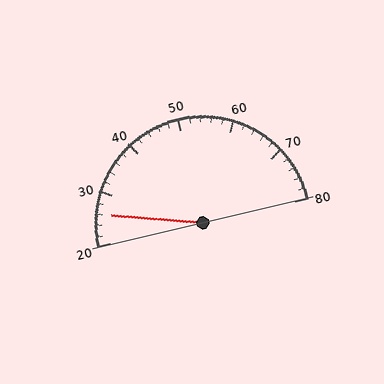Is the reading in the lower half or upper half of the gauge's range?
The reading is in the lower half of the range (20 to 80).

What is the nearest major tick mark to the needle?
The nearest major tick mark is 30.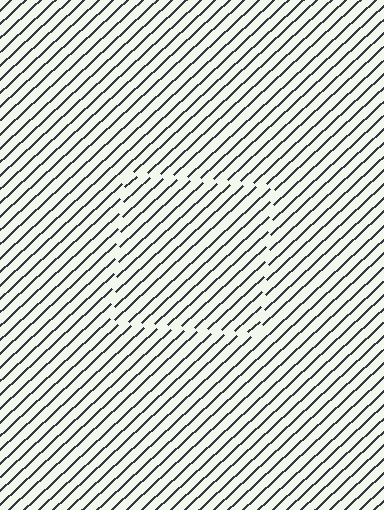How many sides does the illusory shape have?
4 sides — the line-ends trace a square.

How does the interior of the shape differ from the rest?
The interior of the shape contains the same grating, shifted by half a period — the contour is defined by the phase discontinuity where line-ends from the inner and outer gratings abut.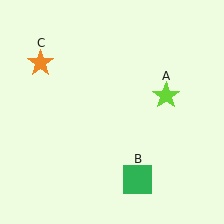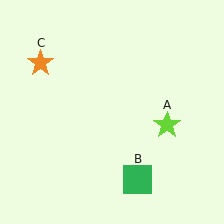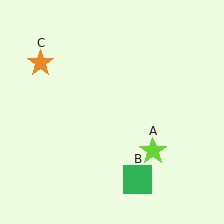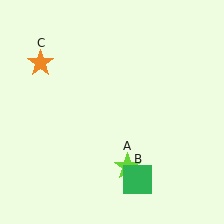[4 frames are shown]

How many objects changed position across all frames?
1 object changed position: lime star (object A).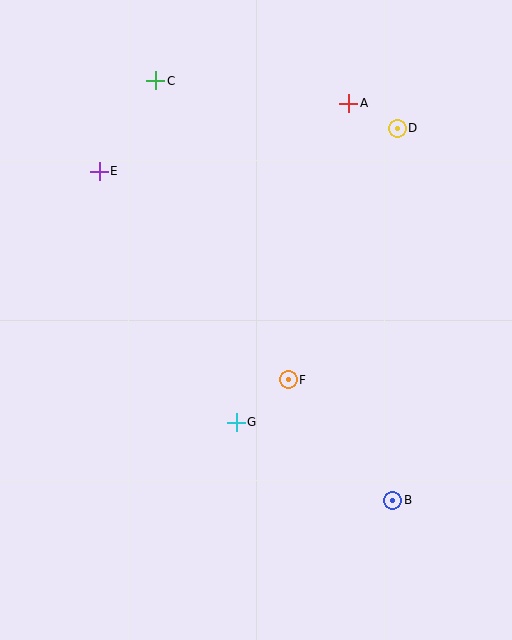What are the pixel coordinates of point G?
Point G is at (236, 422).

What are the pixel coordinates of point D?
Point D is at (397, 128).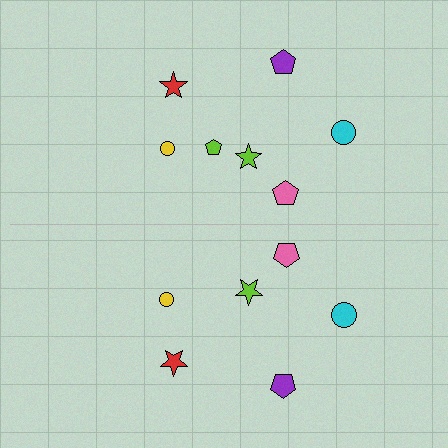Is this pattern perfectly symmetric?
No, the pattern is not perfectly symmetric. A lime pentagon is missing from the bottom side.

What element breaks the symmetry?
A lime pentagon is missing from the bottom side.